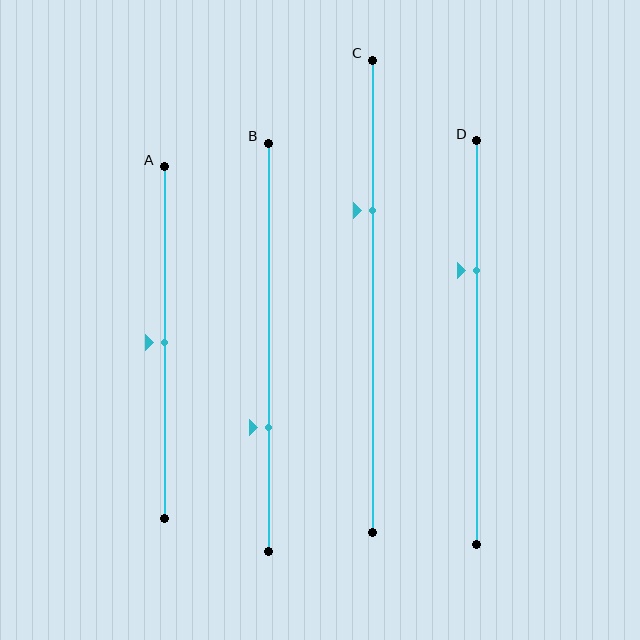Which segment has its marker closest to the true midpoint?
Segment A has its marker closest to the true midpoint.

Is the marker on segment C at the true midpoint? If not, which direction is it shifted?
No, the marker on segment C is shifted upward by about 18% of the segment length.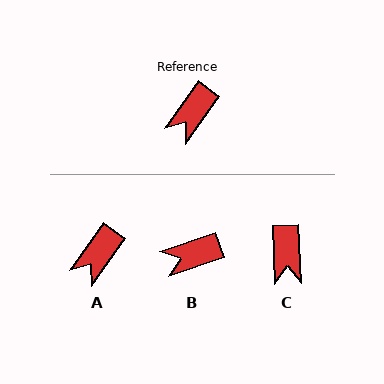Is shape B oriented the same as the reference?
No, it is off by about 36 degrees.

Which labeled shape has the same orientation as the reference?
A.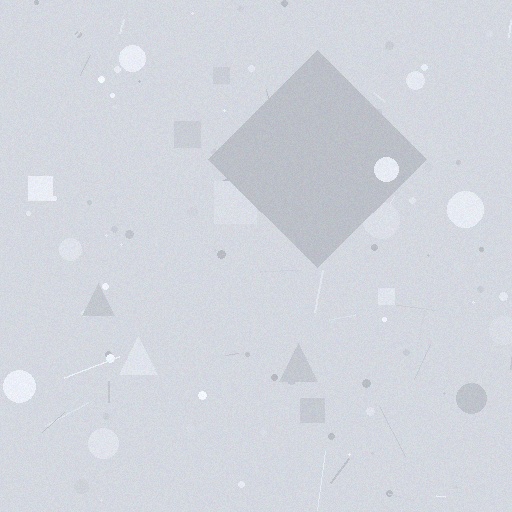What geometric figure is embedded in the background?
A diamond is embedded in the background.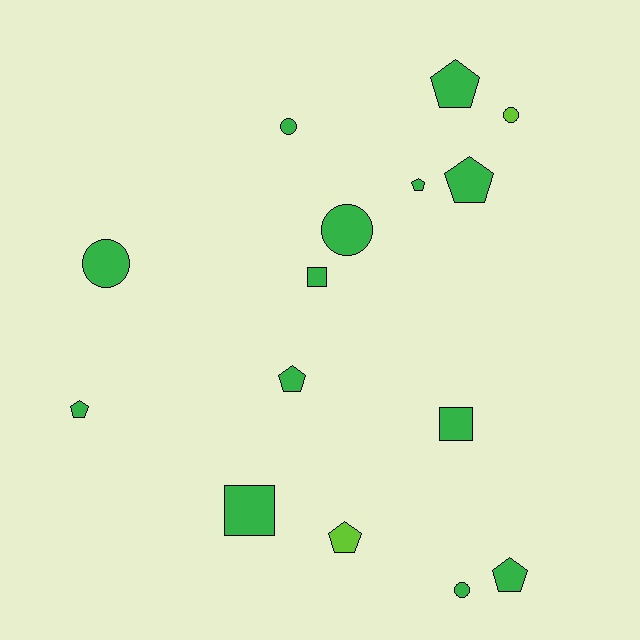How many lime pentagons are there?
There is 1 lime pentagon.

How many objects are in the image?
There are 15 objects.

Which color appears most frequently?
Green, with 13 objects.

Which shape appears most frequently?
Pentagon, with 7 objects.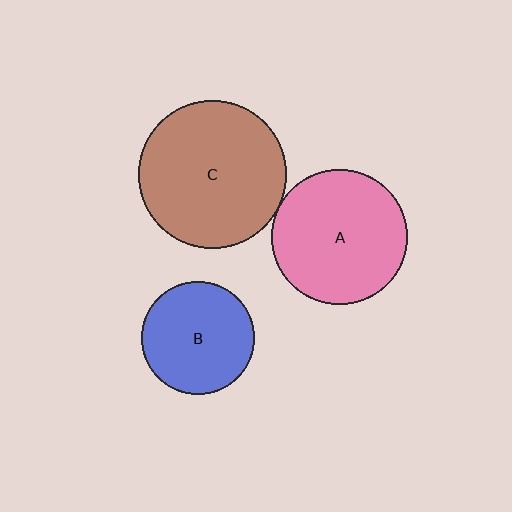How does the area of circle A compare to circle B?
Approximately 1.5 times.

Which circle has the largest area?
Circle C (brown).